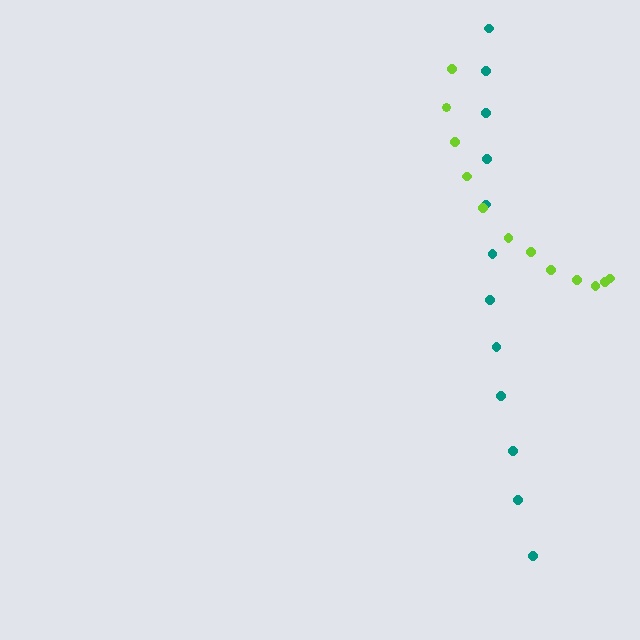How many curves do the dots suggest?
There are 2 distinct paths.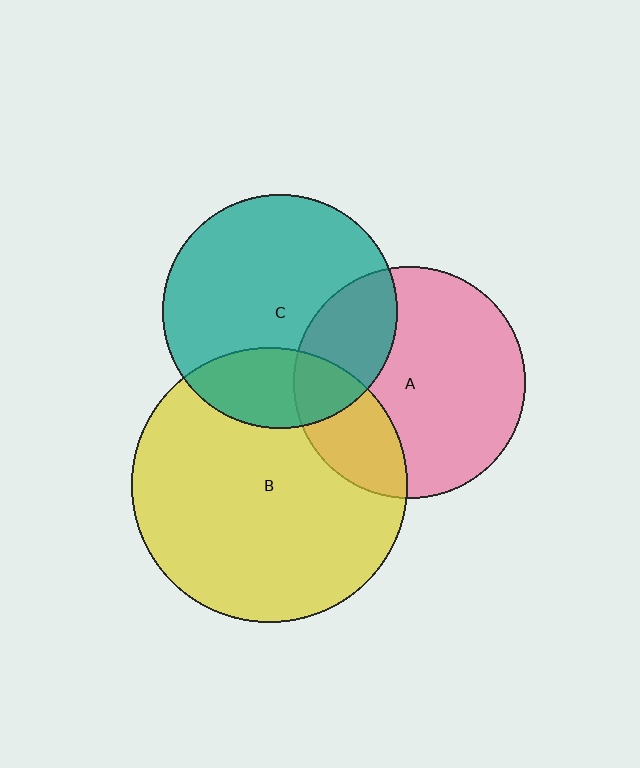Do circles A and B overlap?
Yes.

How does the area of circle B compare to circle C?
Approximately 1.4 times.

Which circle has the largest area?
Circle B (yellow).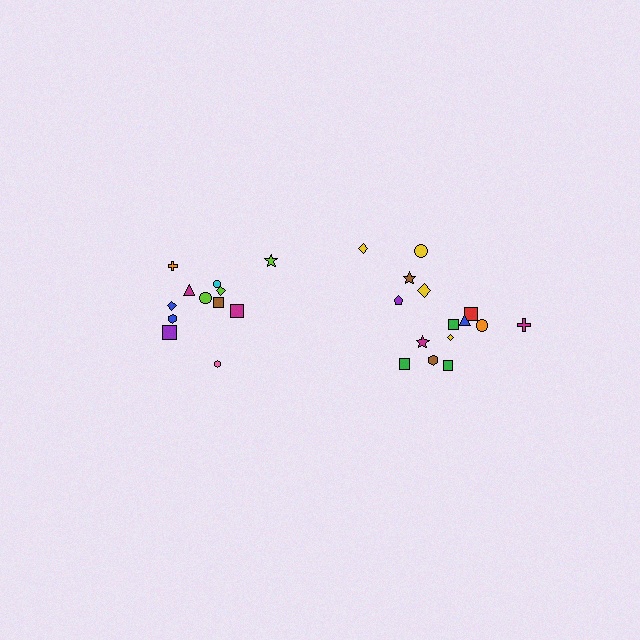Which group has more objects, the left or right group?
The right group.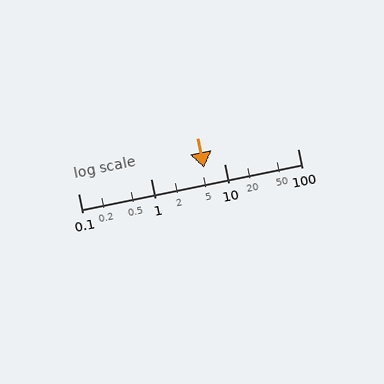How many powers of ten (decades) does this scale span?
The scale spans 3 decades, from 0.1 to 100.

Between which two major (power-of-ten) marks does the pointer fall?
The pointer is between 1 and 10.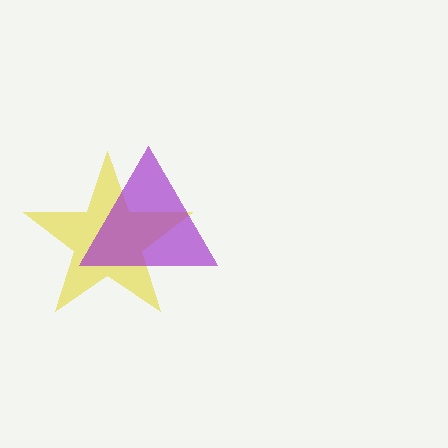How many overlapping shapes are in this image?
There are 2 overlapping shapes in the image.